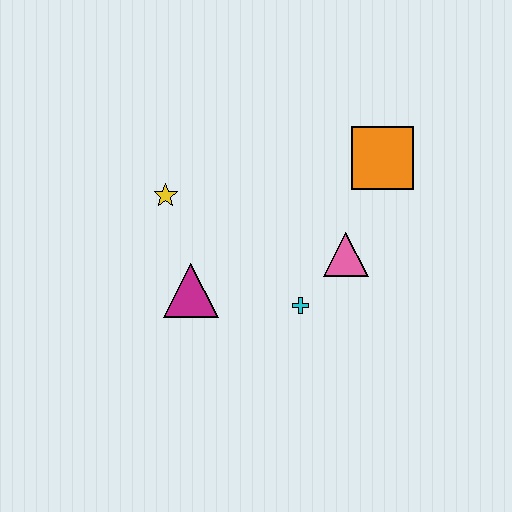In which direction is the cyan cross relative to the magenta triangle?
The cyan cross is to the right of the magenta triangle.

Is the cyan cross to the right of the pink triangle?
No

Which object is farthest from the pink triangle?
The yellow star is farthest from the pink triangle.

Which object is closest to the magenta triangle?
The yellow star is closest to the magenta triangle.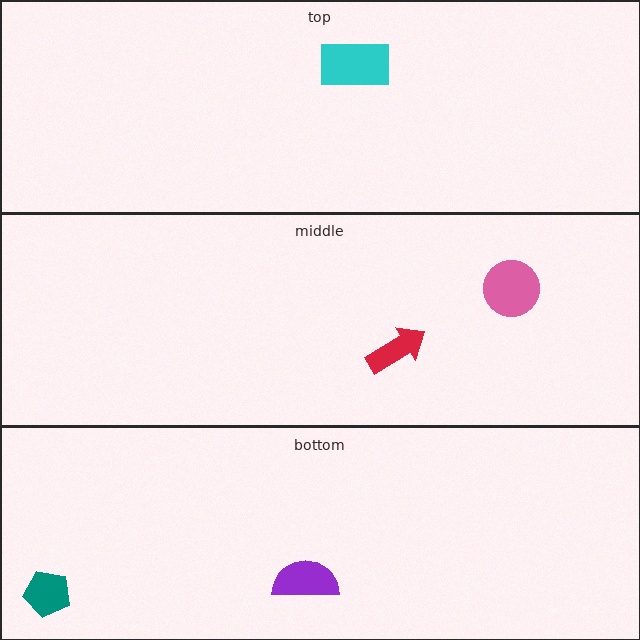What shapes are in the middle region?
The red arrow, the pink circle.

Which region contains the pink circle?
The middle region.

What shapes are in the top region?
The cyan rectangle.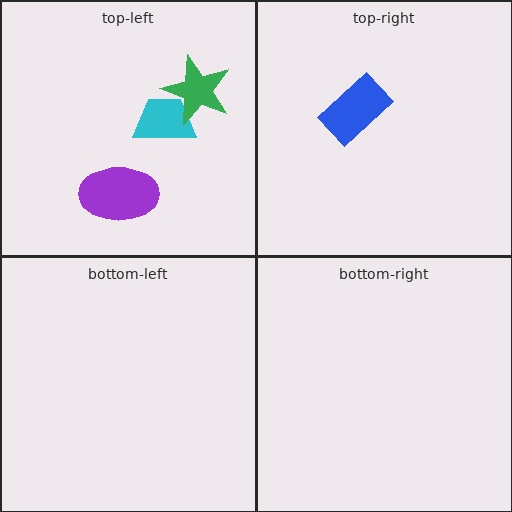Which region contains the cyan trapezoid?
The top-left region.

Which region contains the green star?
The top-left region.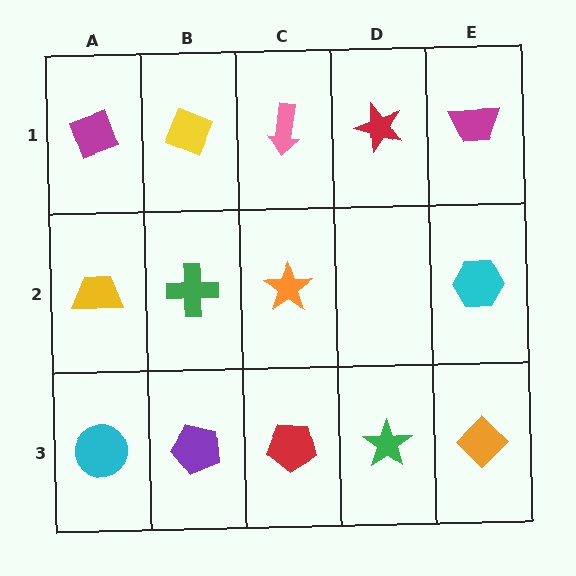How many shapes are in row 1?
5 shapes.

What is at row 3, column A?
A cyan circle.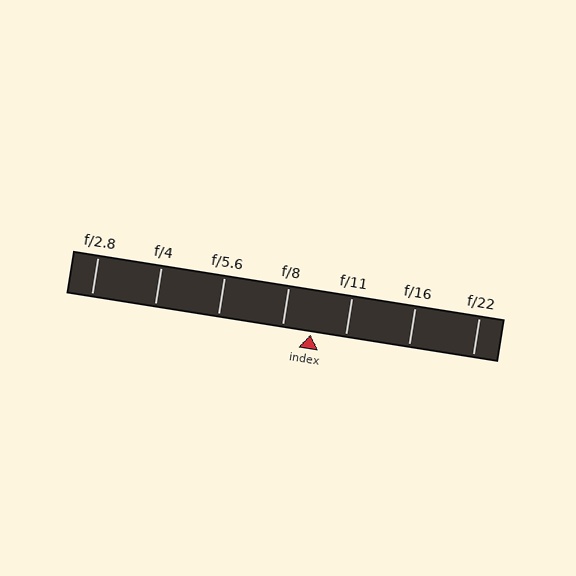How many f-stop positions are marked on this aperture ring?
There are 7 f-stop positions marked.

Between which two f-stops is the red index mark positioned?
The index mark is between f/8 and f/11.